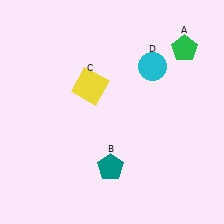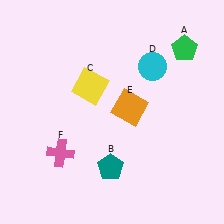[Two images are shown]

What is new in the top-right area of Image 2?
An orange square (E) was added in the top-right area of Image 2.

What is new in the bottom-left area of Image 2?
A pink cross (F) was added in the bottom-left area of Image 2.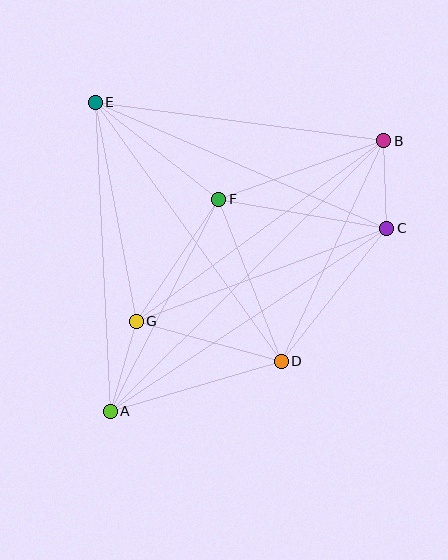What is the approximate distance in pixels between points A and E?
The distance between A and E is approximately 310 pixels.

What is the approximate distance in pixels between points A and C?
The distance between A and C is approximately 332 pixels.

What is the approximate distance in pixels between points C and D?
The distance between C and D is approximately 169 pixels.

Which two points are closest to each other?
Points B and C are closest to each other.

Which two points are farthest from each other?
Points A and B are farthest from each other.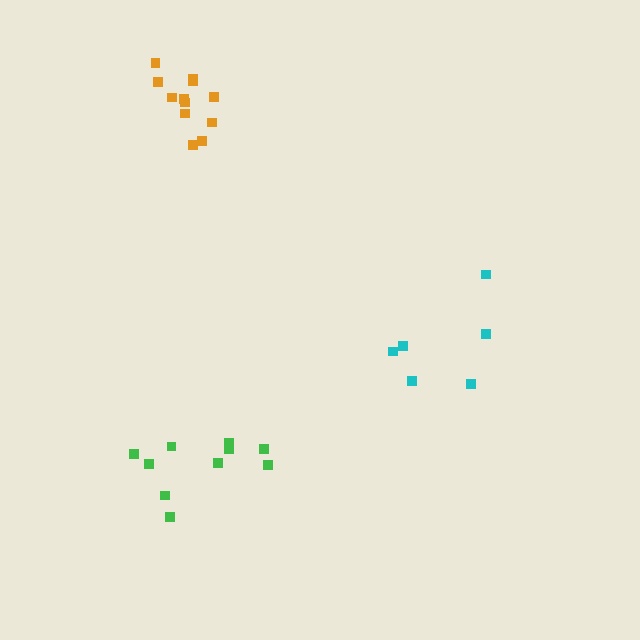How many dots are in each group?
Group 1: 6 dots, Group 2: 10 dots, Group 3: 12 dots (28 total).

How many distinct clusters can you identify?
There are 3 distinct clusters.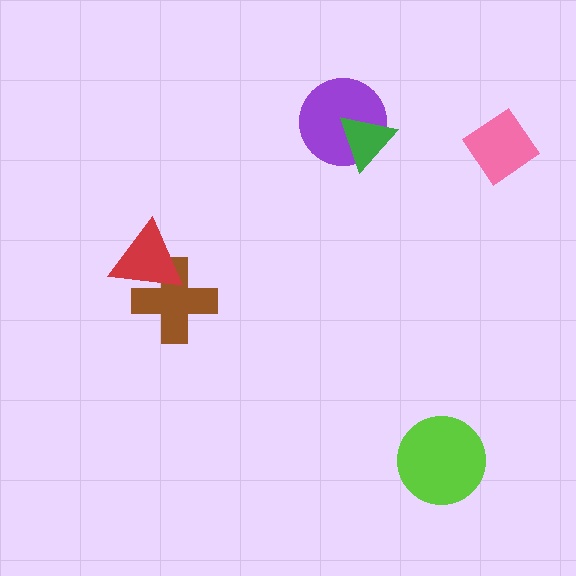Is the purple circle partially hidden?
Yes, it is partially covered by another shape.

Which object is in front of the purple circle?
The green triangle is in front of the purple circle.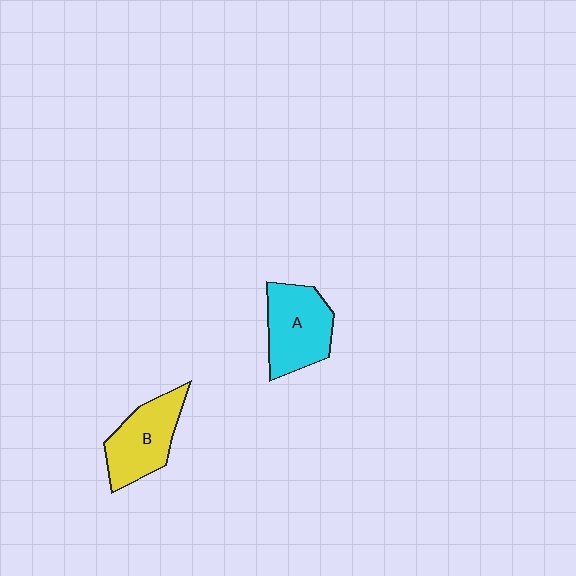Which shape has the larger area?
Shape A (cyan).